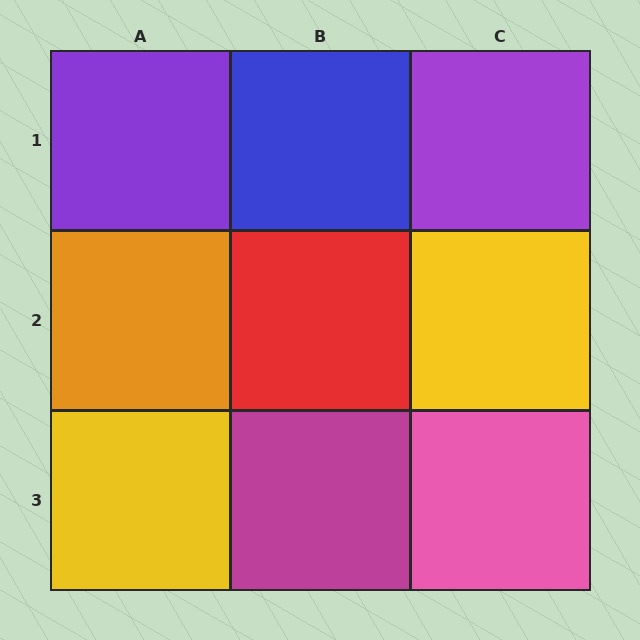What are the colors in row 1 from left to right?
Purple, blue, purple.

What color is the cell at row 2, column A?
Orange.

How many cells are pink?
1 cell is pink.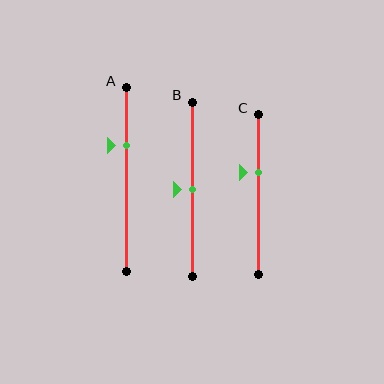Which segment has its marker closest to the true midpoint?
Segment B has its marker closest to the true midpoint.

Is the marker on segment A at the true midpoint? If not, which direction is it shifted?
No, the marker on segment A is shifted upward by about 19% of the segment length.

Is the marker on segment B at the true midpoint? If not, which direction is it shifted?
Yes, the marker on segment B is at the true midpoint.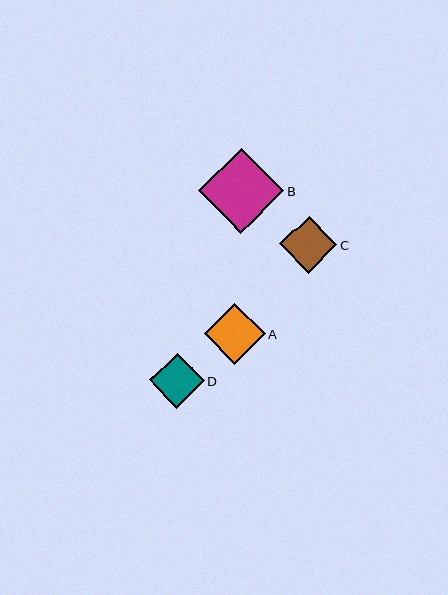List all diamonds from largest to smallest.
From largest to smallest: B, A, C, D.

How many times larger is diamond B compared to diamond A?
Diamond B is approximately 1.4 times the size of diamond A.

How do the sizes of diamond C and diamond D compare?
Diamond C and diamond D are approximately the same size.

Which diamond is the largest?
Diamond B is the largest with a size of approximately 85 pixels.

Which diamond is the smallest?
Diamond D is the smallest with a size of approximately 55 pixels.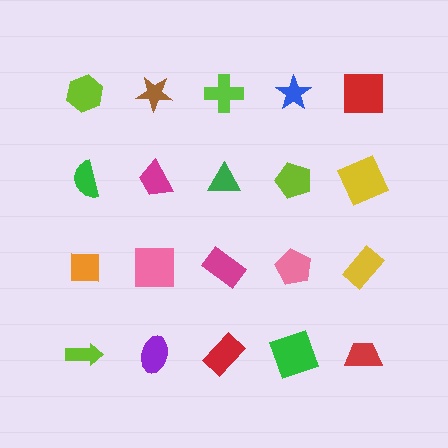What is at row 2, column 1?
A green semicircle.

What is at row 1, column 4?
A blue star.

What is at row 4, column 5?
A red trapezoid.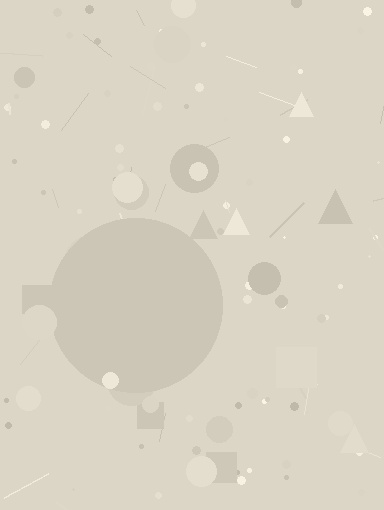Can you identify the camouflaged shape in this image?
The camouflaged shape is a circle.